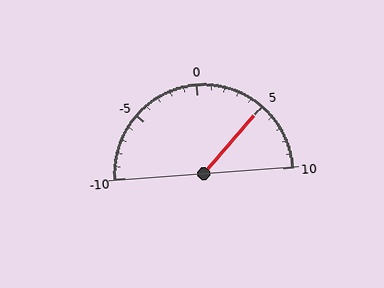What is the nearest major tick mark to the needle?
The nearest major tick mark is 5.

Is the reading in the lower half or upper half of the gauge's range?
The reading is in the upper half of the range (-10 to 10).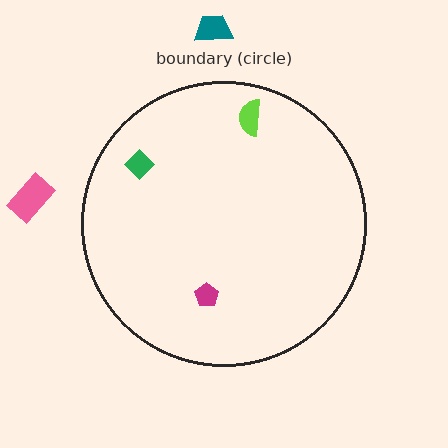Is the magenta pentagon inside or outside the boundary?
Inside.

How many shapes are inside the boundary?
3 inside, 2 outside.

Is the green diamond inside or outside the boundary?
Inside.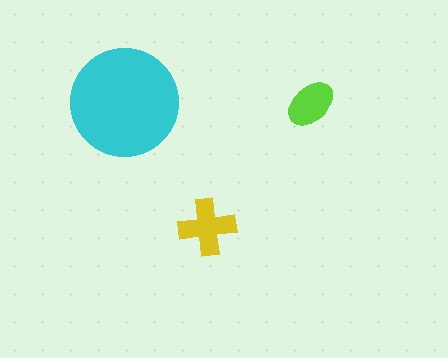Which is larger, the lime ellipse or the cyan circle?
The cyan circle.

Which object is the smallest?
The lime ellipse.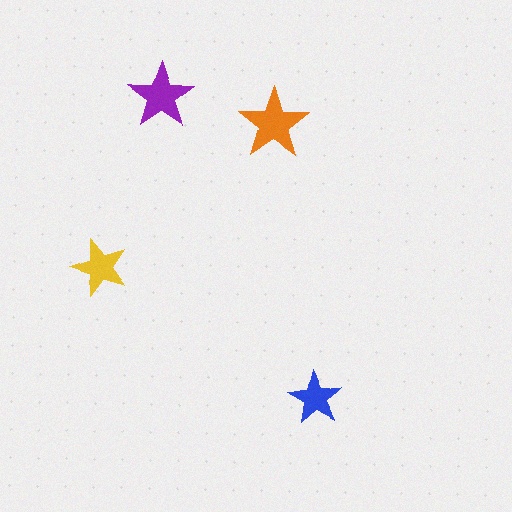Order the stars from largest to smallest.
the orange one, the purple one, the yellow one, the blue one.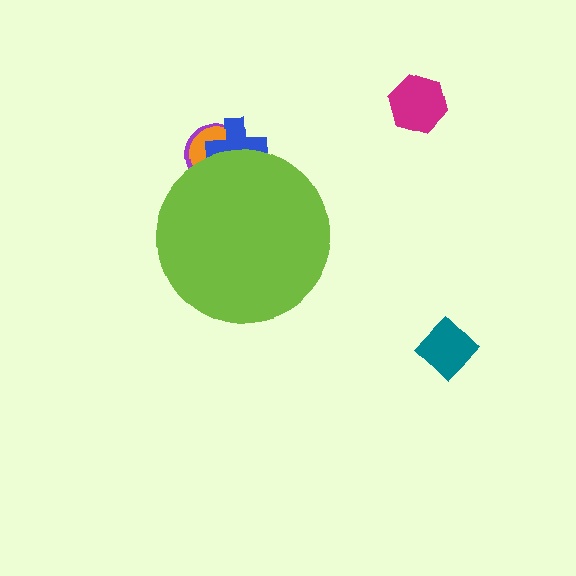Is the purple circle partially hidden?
Yes, the purple circle is partially hidden behind the lime circle.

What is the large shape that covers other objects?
A lime circle.